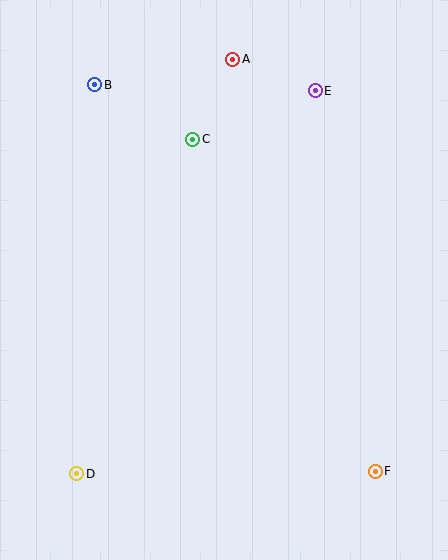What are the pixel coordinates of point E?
Point E is at (315, 91).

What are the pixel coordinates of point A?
Point A is at (233, 59).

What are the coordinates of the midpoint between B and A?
The midpoint between B and A is at (164, 72).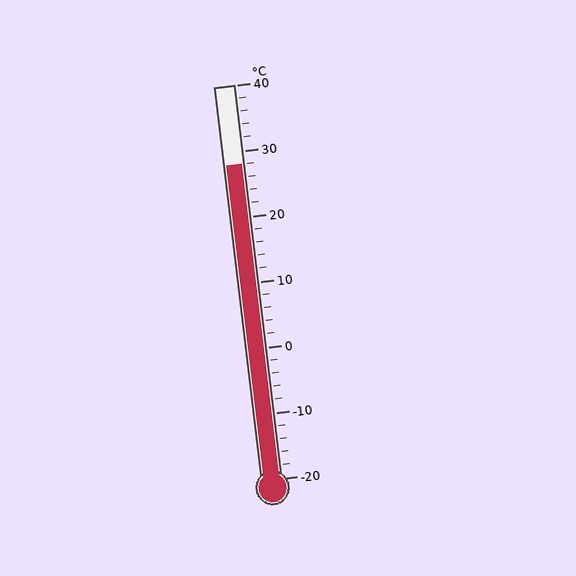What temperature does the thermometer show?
The thermometer shows approximately 28°C.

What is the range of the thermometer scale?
The thermometer scale ranges from -20°C to 40°C.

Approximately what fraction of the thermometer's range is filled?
The thermometer is filled to approximately 80% of its range.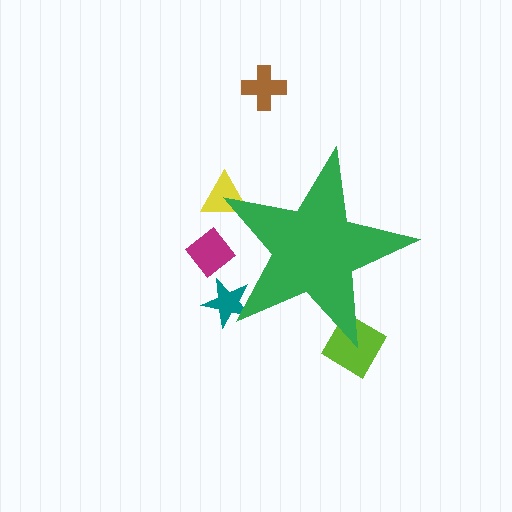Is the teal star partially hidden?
Yes, the teal star is partially hidden behind the green star.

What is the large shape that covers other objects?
A green star.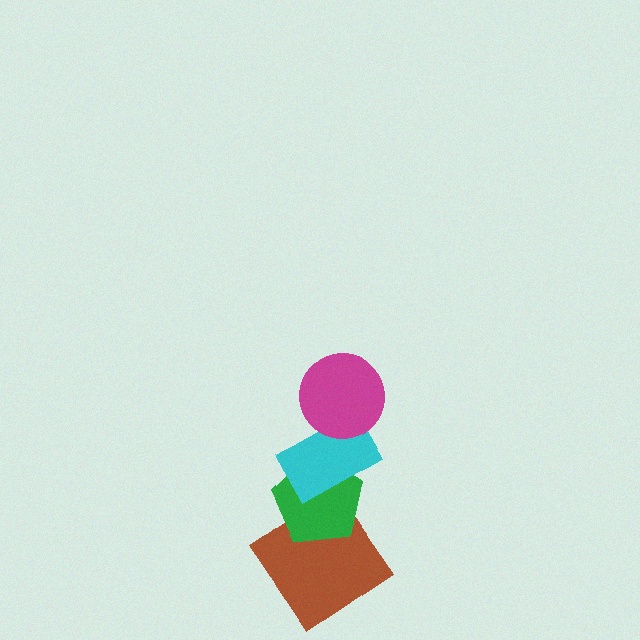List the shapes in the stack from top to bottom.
From top to bottom: the magenta circle, the cyan rectangle, the green pentagon, the brown diamond.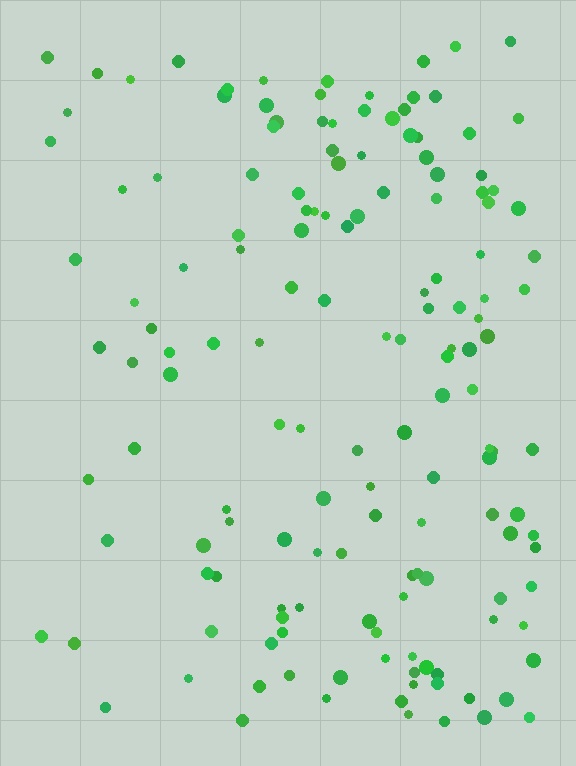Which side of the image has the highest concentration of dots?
The right.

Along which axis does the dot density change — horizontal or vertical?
Horizontal.